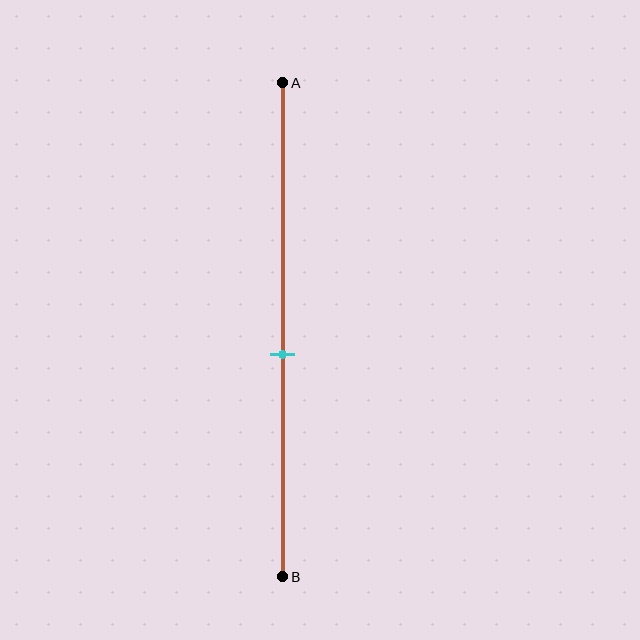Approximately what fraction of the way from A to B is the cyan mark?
The cyan mark is approximately 55% of the way from A to B.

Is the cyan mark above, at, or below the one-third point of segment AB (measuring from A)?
The cyan mark is below the one-third point of segment AB.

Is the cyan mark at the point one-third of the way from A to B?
No, the mark is at about 55% from A, not at the 33% one-third point.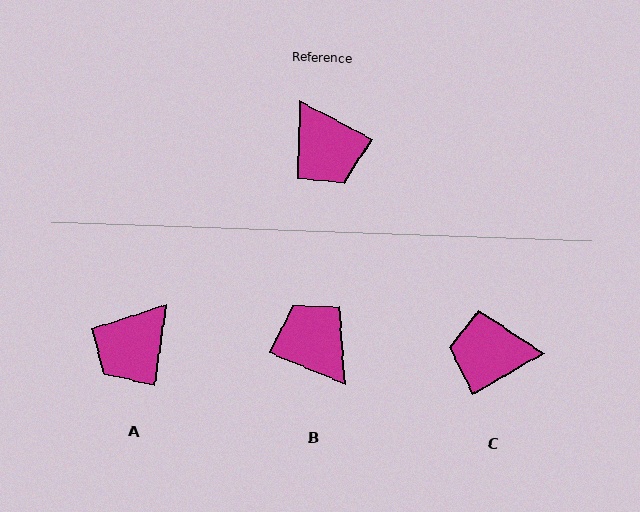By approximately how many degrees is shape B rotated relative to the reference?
Approximately 175 degrees clockwise.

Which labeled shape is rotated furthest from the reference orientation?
B, about 175 degrees away.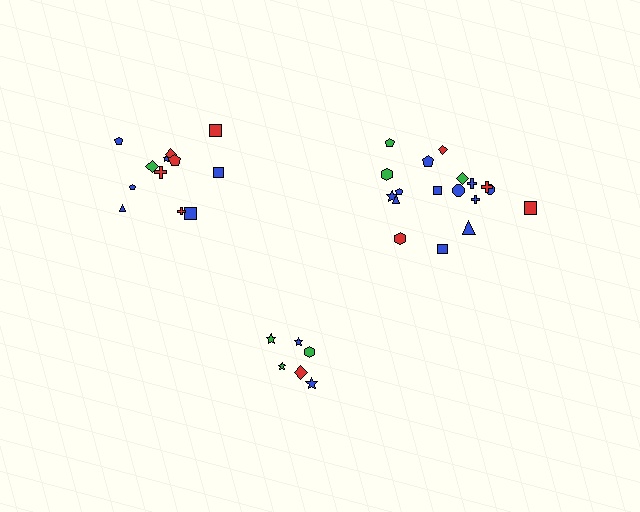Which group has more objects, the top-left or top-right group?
The top-right group.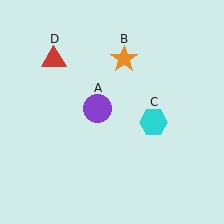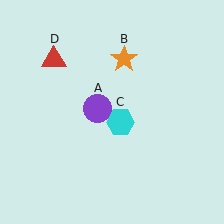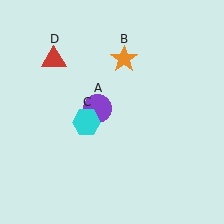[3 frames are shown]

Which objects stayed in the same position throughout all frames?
Purple circle (object A) and orange star (object B) and red triangle (object D) remained stationary.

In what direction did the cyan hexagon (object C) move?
The cyan hexagon (object C) moved left.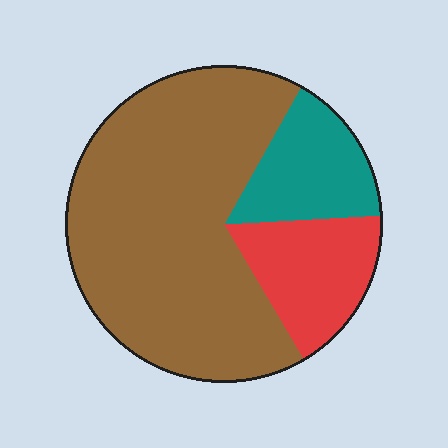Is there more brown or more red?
Brown.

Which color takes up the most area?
Brown, at roughly 65%.